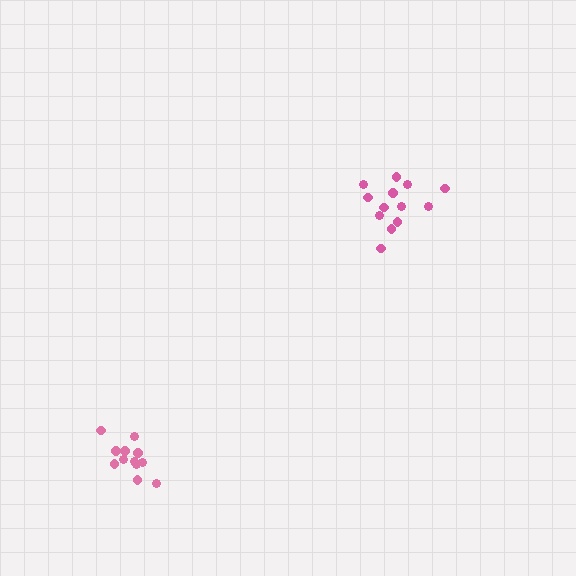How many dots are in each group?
Group 1: 13 dots, Group 2: 12 dots (25 total).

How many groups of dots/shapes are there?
There are 2 groups.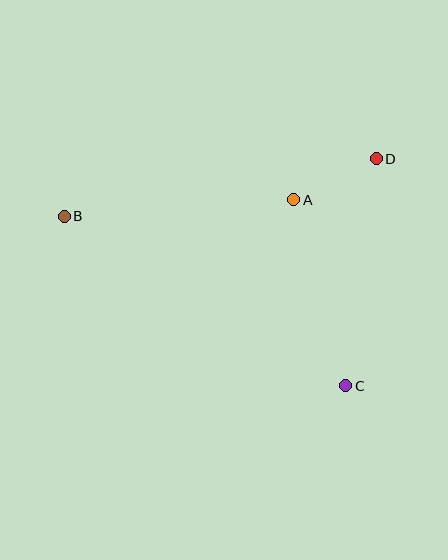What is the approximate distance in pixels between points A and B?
The distance between A and B is approximately 230 pixels.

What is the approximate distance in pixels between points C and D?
The distance between C and D is approximately 229 pixels.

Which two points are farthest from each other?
Points B and C are farthest from each other.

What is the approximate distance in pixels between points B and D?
The distance between B and D is approximately 317 pixels.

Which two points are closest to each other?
Points A and D are closest to each other.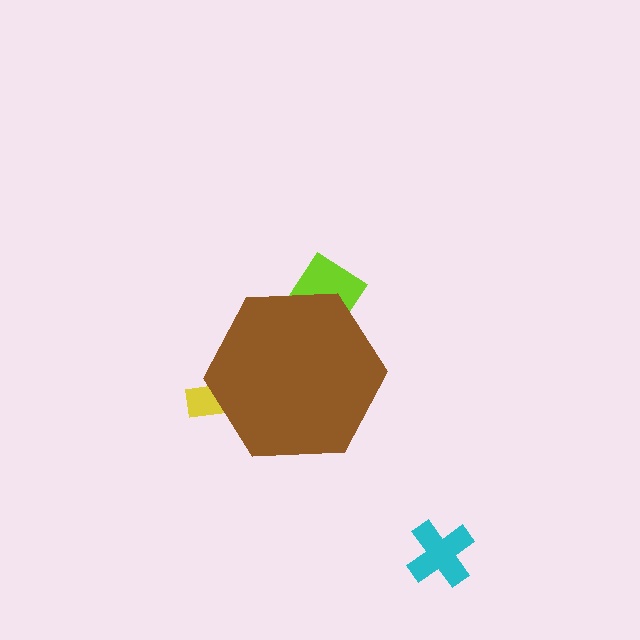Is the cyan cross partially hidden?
No, the cyan cross is fully visible.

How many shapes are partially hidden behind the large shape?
2 shapes are partially hidden.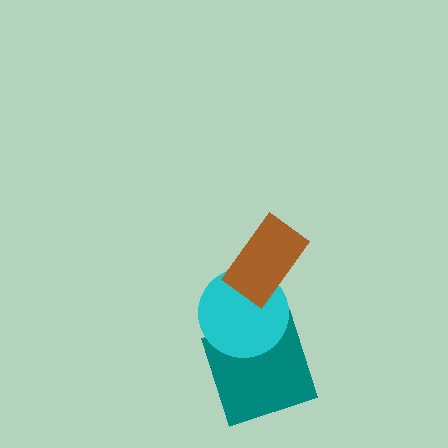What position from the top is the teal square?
The teal square is 3rd from the top.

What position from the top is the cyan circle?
The cyan circle is 2nd from the top.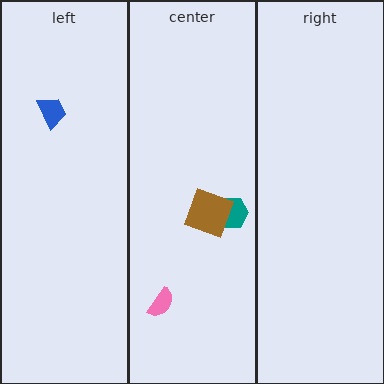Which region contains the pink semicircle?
The center region.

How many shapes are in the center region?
3.